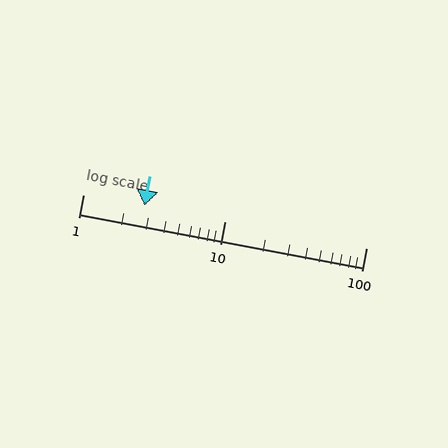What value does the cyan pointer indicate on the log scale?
The pointer indicates approximately 2.7.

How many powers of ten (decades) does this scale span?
The scale spans 2 decades, from 1 to 100.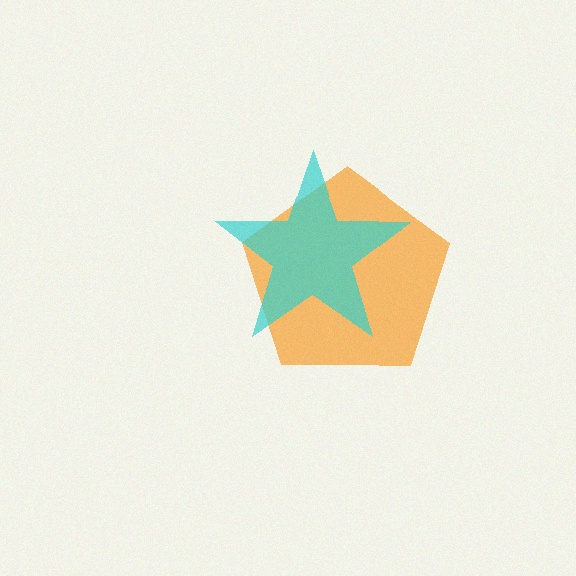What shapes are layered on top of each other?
The layered shapes are: an orange pentagon, a cyan star.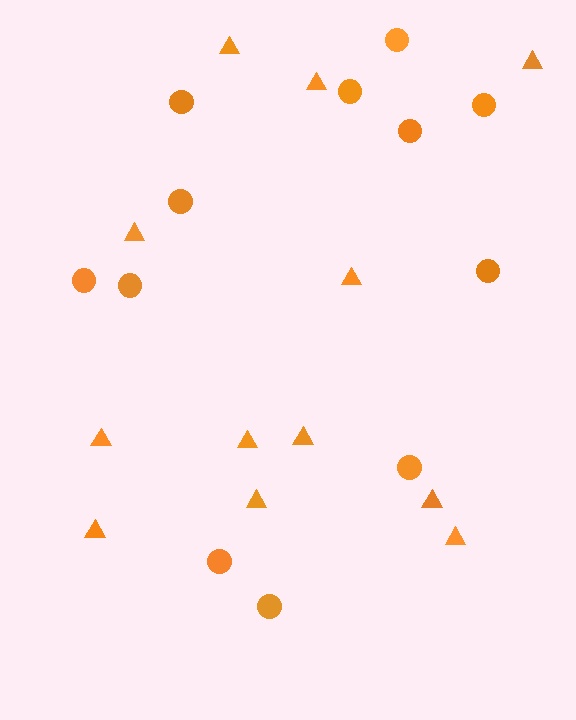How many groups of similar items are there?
There are 2 groups: one group of triangles (12) and one group of circles (12).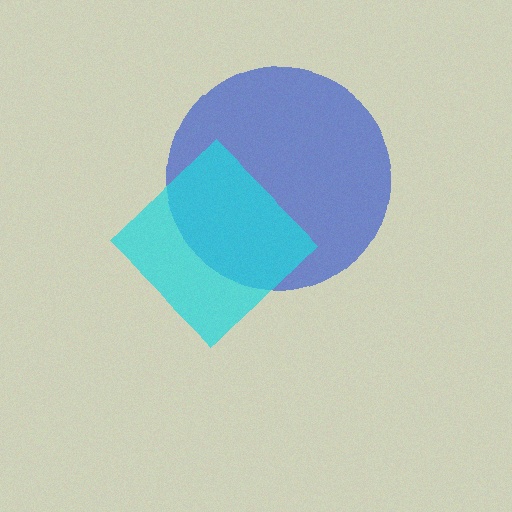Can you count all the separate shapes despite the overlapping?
Yes, there are 2 separate shapes.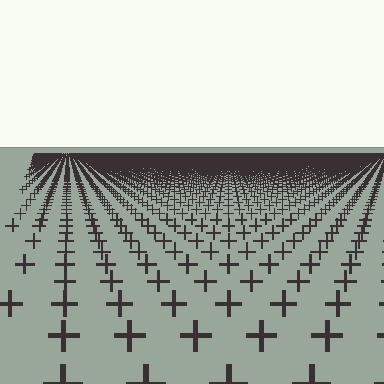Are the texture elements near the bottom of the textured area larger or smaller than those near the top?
Larger. Near the bottom, elements are closer to the viewer and appear at a bigger on-screen size.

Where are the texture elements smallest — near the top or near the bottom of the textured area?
Near the top.